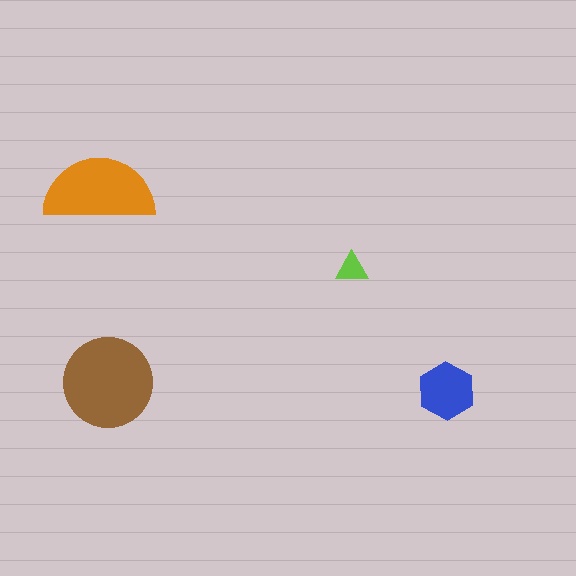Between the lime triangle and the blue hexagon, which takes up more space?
The blue hexagon.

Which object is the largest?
The brown circle.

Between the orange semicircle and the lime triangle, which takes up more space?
The orange semicircle.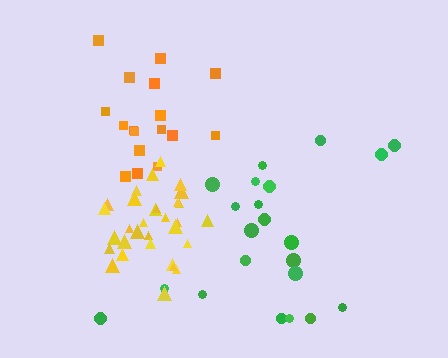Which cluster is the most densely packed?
Yellow.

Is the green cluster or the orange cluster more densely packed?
Orange.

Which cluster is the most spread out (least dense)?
Green.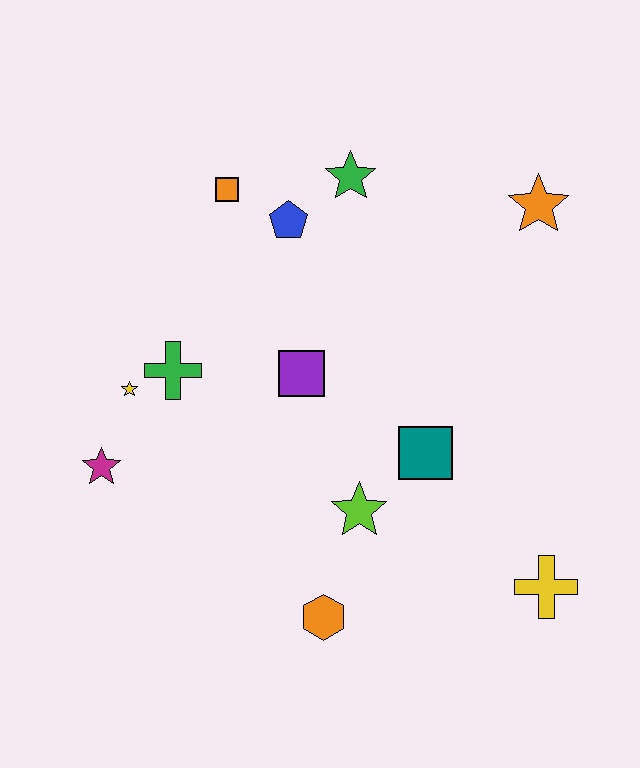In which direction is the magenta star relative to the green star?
The magenta star is below the green star.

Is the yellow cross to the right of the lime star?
Yes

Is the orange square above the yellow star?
Yes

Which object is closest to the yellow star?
The green cross is closest to the yellow star.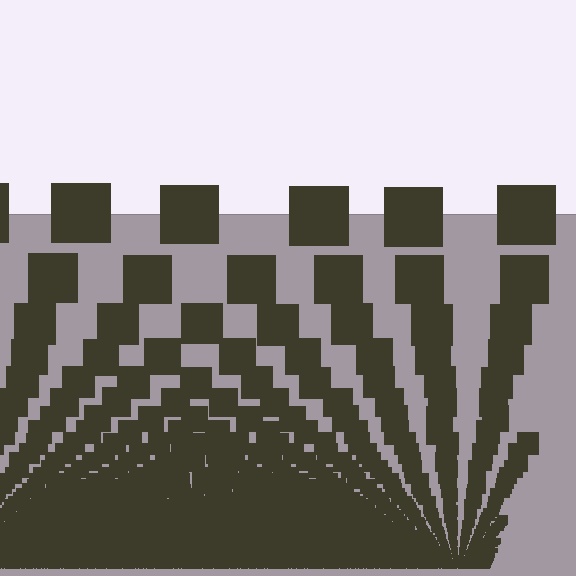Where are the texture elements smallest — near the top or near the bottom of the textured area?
Near the bottom.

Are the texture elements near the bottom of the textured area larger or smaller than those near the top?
Smaller. The gradient is inverted — elements near the bottom are smaller and denser.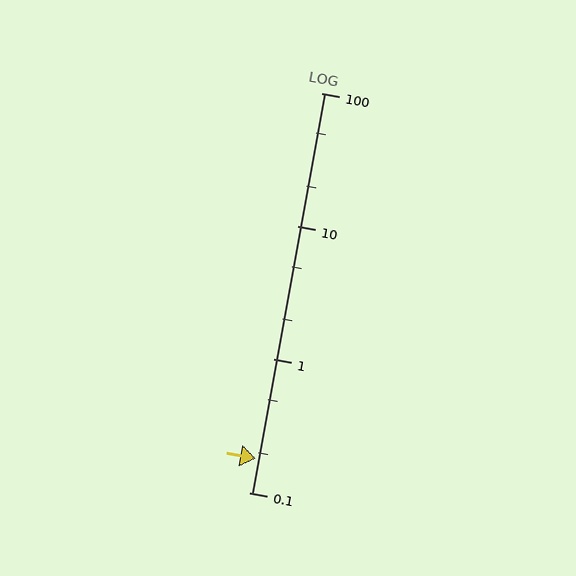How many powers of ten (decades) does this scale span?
The scale spans 3 decades, from 0.1 to 100.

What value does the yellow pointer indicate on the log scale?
The pointer indicates approximately 0.18.